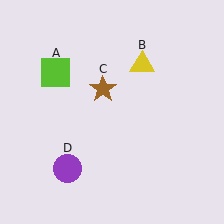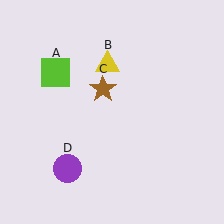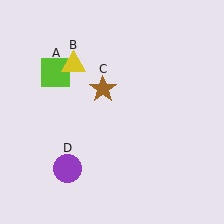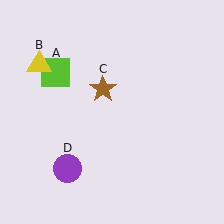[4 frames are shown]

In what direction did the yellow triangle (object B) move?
The yellow triangle (object B) moved left.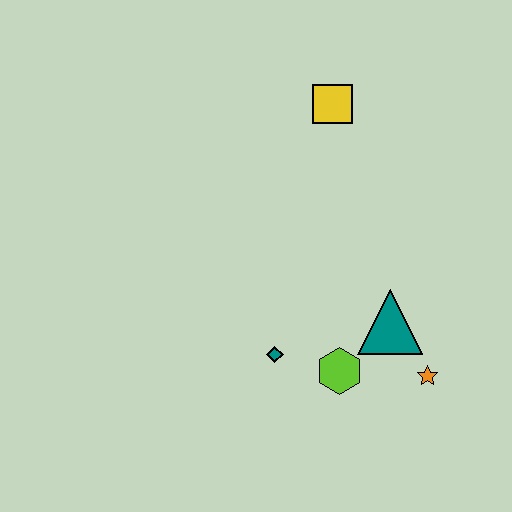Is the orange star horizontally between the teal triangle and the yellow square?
No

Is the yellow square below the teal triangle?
No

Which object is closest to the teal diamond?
The lime hexagon is closest to the teal diamond.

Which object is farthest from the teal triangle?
The yellow square is farthest from the teal triangle.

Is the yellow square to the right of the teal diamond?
Yes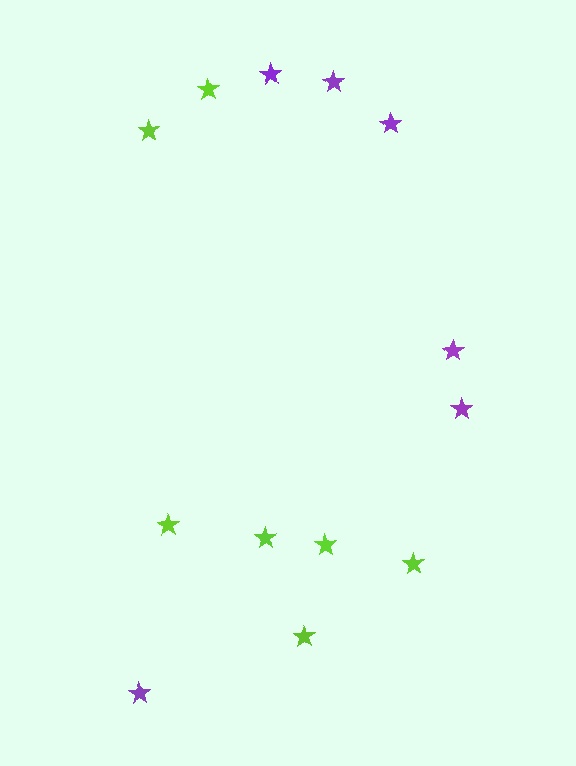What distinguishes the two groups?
There are 2 groups: one group of purple stars (6) and one group of lime stars (7).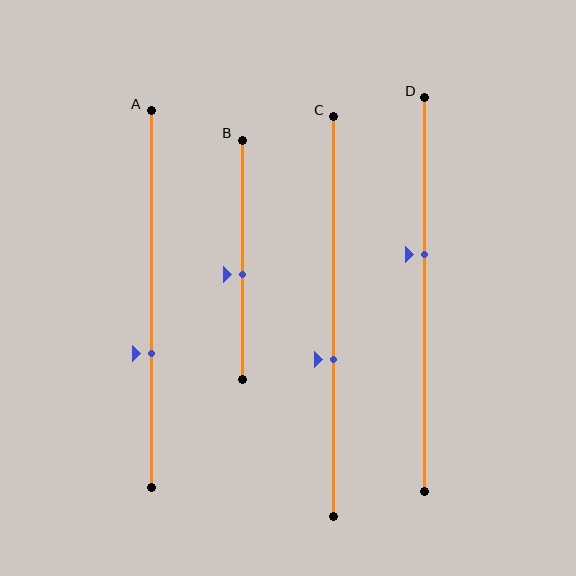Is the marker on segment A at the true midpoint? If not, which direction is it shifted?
No, the marker on segment A is shifted downward by about 14% of the segment length.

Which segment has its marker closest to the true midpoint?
Segment B has its marker closest to the true midpoint.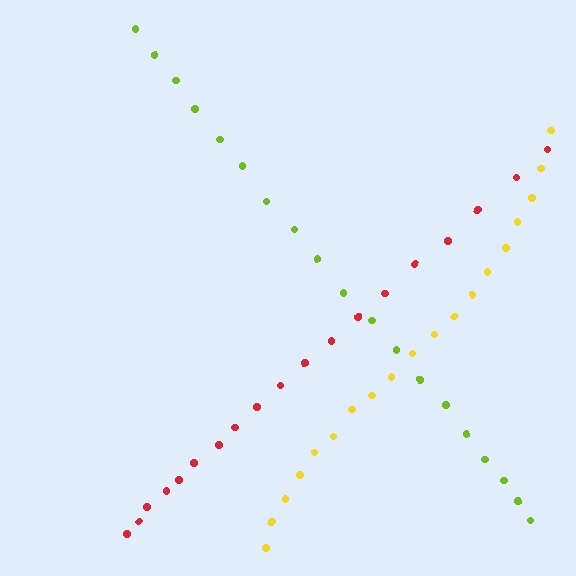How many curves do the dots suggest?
There are 3 distinct paths.